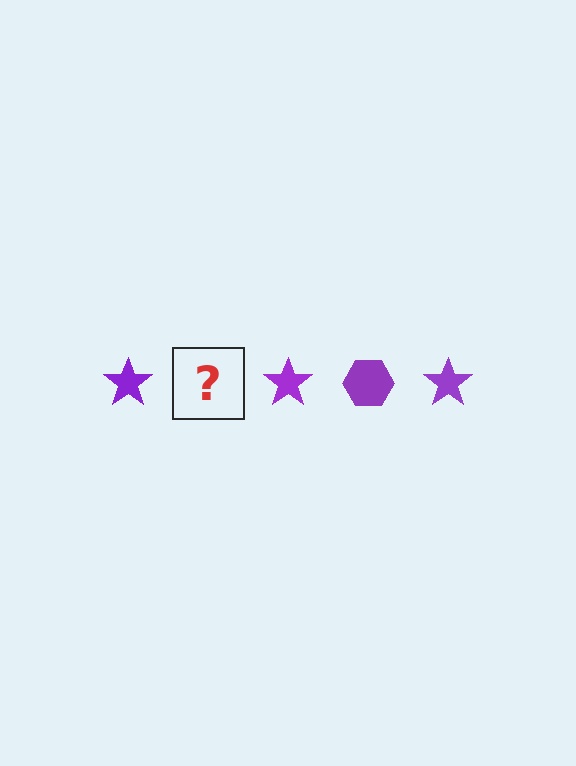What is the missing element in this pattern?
The missing element is a purple hexagon.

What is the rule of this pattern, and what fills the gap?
The rule is that the pattern cycles through star, hexagon shapes in purple. The gap should be filled with a purple hexagon.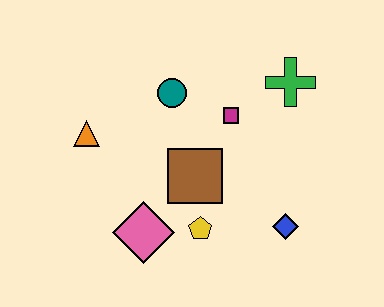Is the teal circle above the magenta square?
Yes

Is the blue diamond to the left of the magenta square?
No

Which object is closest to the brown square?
The yellow pentagon is closest to the brown square.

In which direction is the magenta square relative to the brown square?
The magenta square is above the brown square.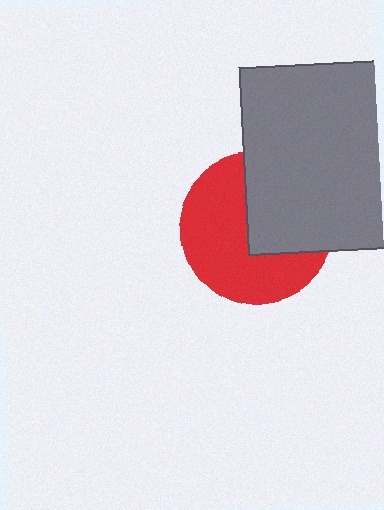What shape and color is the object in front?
The object in front is a gray square.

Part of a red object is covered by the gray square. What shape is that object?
It is a circle.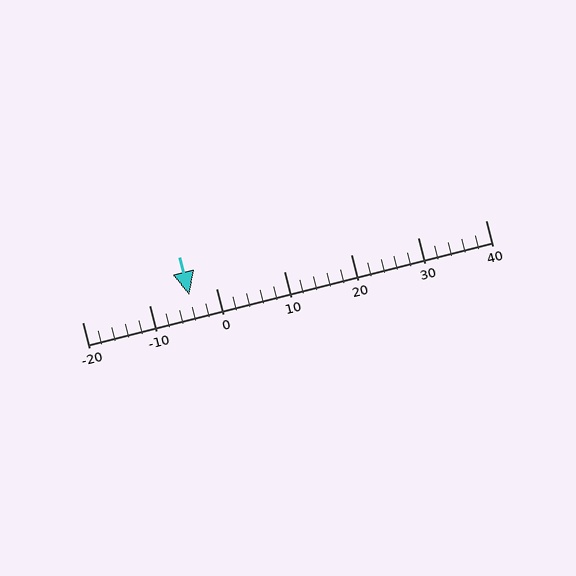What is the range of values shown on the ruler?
The ruler shows values from -20 to 40.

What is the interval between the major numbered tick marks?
The major tick marks are spaced 10 units apart.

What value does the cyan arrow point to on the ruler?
The cyan arrow points to approximately -4.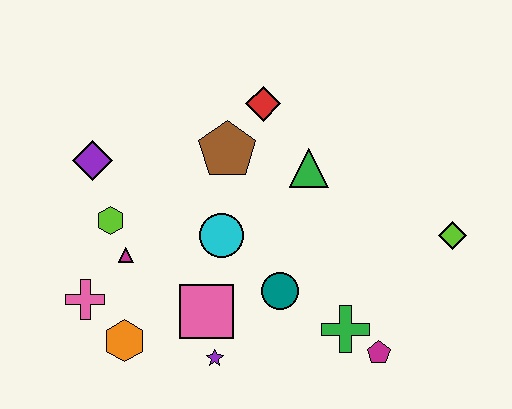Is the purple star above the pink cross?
No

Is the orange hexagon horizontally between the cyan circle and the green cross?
No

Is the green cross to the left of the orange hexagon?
No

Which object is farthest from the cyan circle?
The lime diamond is farthest from the cyan circle.